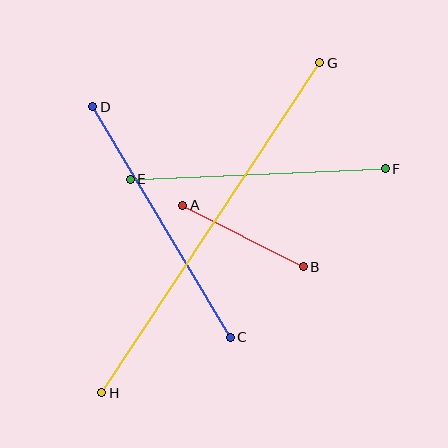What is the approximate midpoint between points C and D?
The midpoint is at approximately (162, 222) pixels.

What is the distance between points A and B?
The distance is approximately 135 pixels.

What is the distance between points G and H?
The distance is approximately 396 pixels.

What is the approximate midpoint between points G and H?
The midpoint is at approximately (211, 228) pixels.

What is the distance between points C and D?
The distance is approximately 269 pixels.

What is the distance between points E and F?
The distance is approximately 255 pixels.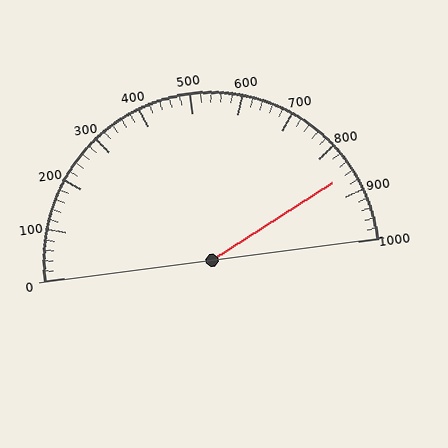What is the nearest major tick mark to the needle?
The nearest major tick mark is 900.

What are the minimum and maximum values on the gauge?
The gauge ranges from 0 to 1000.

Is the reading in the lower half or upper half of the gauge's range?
The reading is in the upper half of the range (0 to 1000).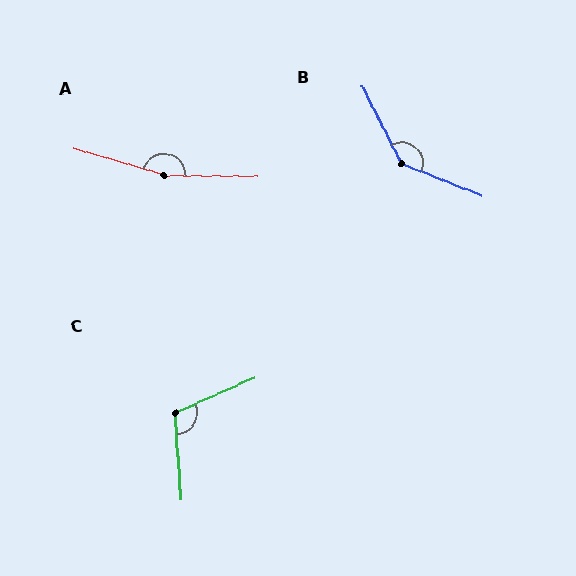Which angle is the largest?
A, at approximately 164 degrees.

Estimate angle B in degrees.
Approximately 138 degrees.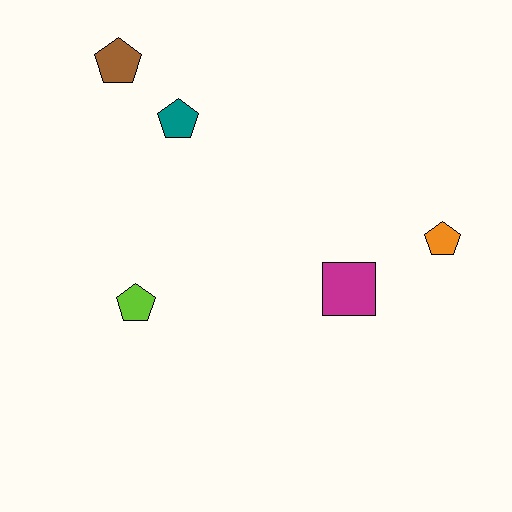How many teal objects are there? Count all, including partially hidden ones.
There is 1 teal object.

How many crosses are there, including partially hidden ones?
There are no crosses.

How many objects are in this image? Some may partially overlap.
There are 5 objects.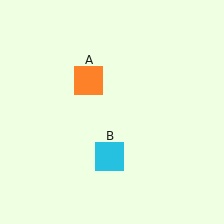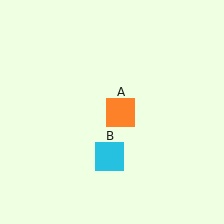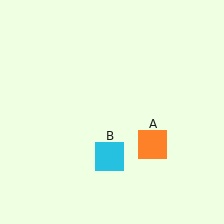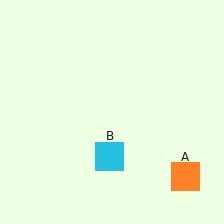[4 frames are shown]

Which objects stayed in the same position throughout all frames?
Cyan square (object B) remained stationary.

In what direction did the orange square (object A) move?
The orange square (object A) moved down and to the right.